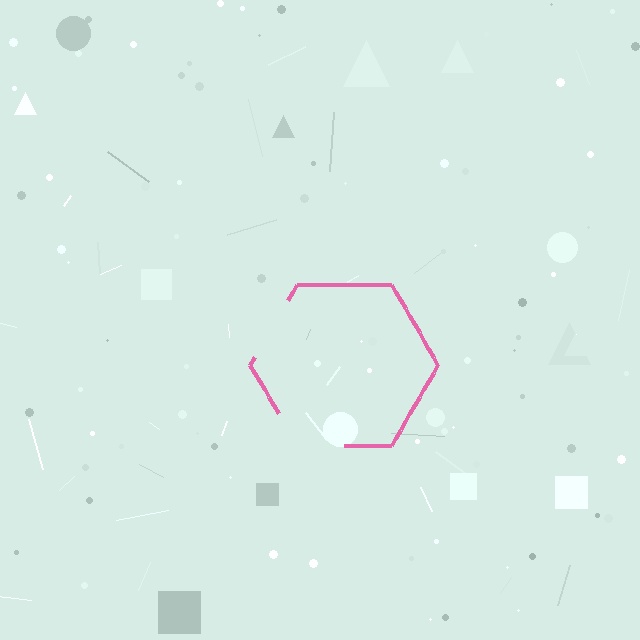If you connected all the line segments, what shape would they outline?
They would outline a hexagon.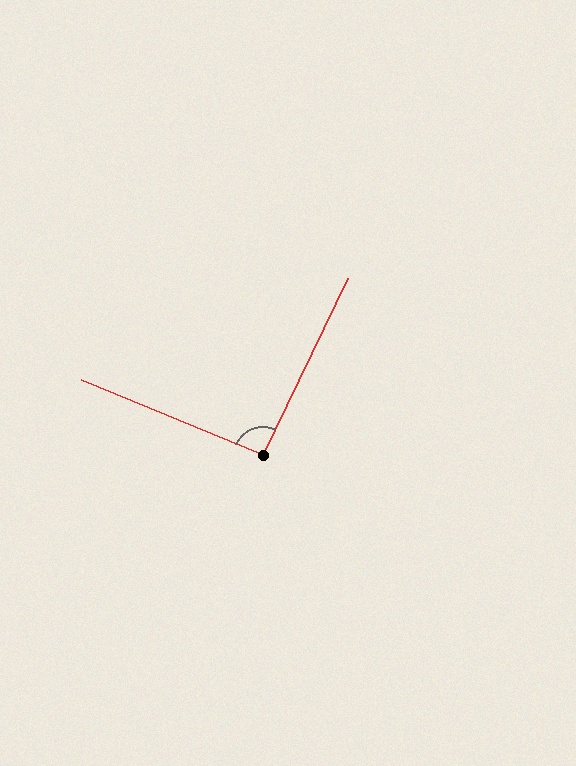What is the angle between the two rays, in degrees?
Approximately 93 degrees.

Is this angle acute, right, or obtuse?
It is approximately a right angle.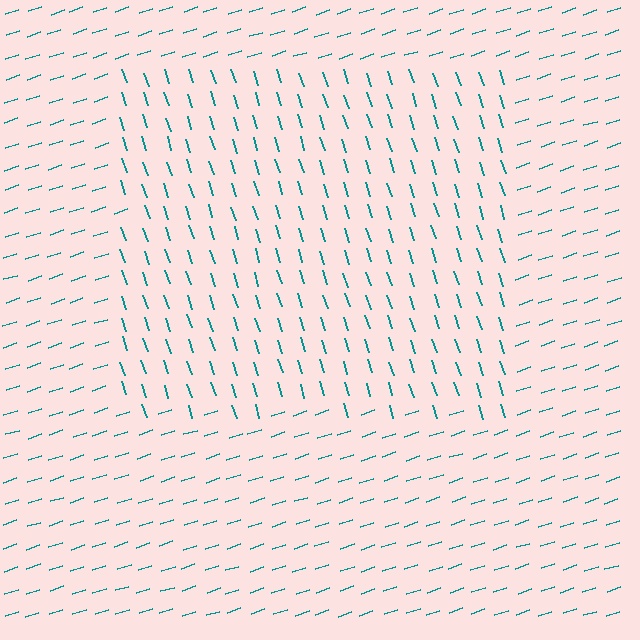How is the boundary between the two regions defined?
The boundary is defined purely by a change in line orientation (approximately 90 degrees difference). All lines are the same color and thickness.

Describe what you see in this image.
The image is filled with small teal line segments. A rectangle region in the image has lines oriented differently from the surrounding lines, creating a visible texture boundary.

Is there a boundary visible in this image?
Yes, there is a texture boundary formed by a change in line orientation.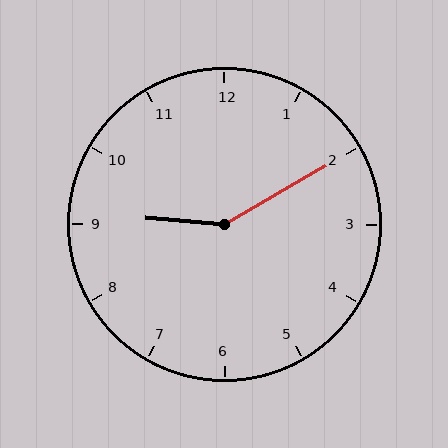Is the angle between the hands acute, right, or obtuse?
It is obtuse.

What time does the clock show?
9:10.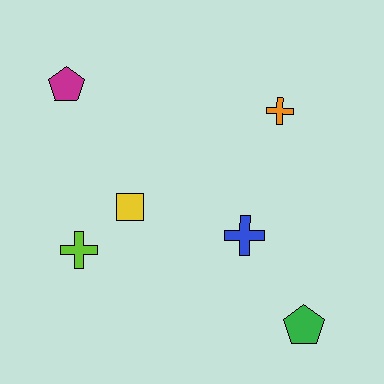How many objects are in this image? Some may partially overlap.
There are 6 objects.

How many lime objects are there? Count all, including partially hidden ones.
There is 1 lime object.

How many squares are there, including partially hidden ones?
There is 1 square.